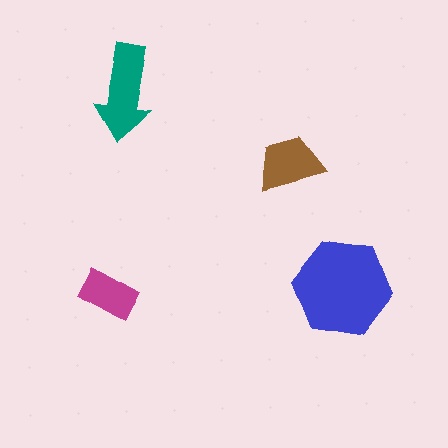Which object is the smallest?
The magenta rectangle.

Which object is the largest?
The blue hexagon.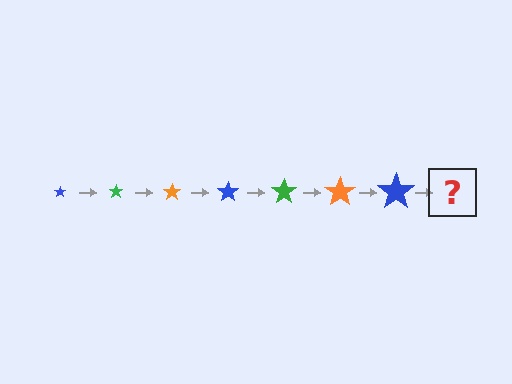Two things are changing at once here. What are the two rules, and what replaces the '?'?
The two rules are that the star grows larger each step and the color cycles through blue, green, and orange. The '?' should be a green star, larger than the previous one.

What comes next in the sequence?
The next element should be a green star, larger than the previous one.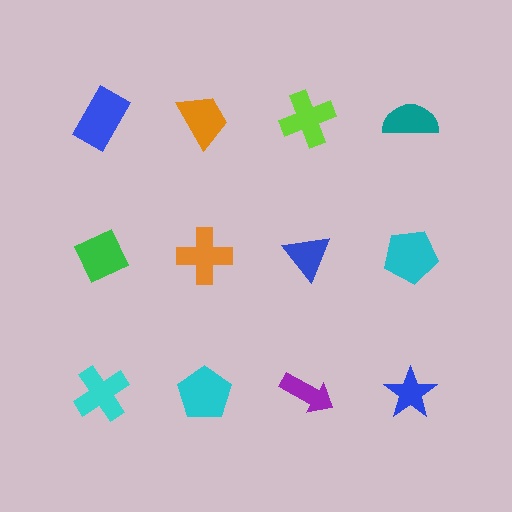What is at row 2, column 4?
A cyan pentagon.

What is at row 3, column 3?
A purple arrow.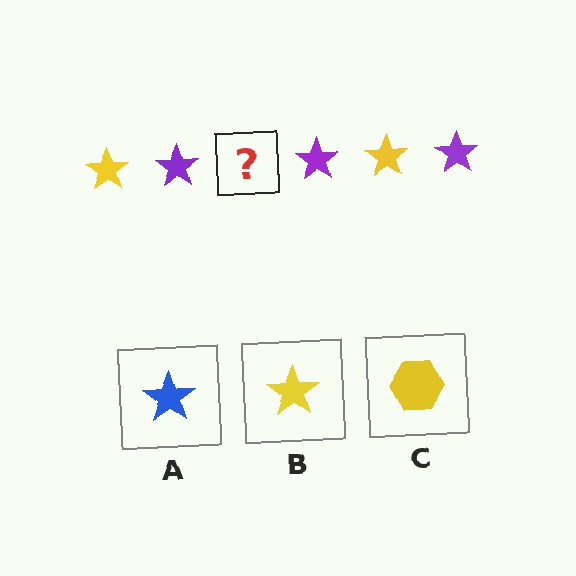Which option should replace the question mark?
Option B.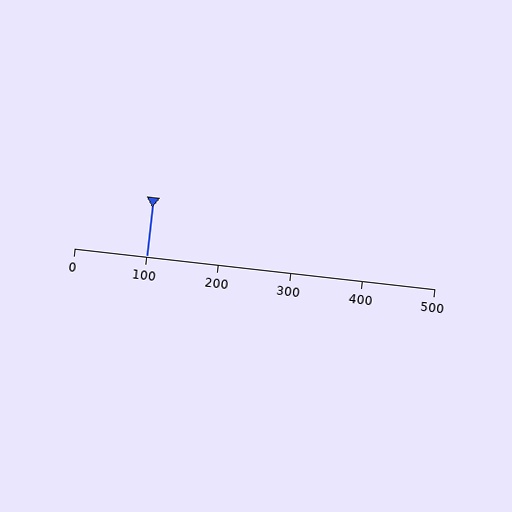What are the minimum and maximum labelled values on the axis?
The axis runs from 0 to 500.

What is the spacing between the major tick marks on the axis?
The major ticks are spaced 100 apart.